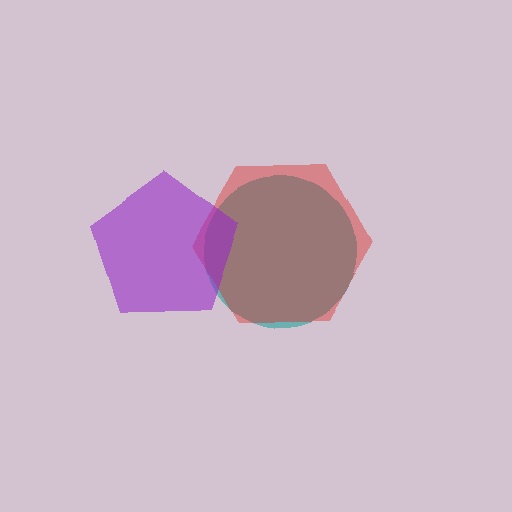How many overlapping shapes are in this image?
There are 3 overlapping shapes in the image.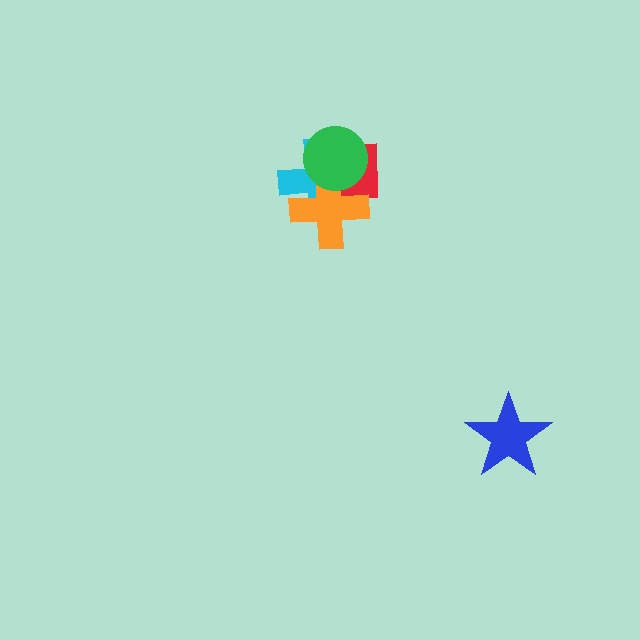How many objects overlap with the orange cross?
3 objects overlap with the orange cross.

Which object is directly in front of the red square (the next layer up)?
The orange cross is directly in front of the red square.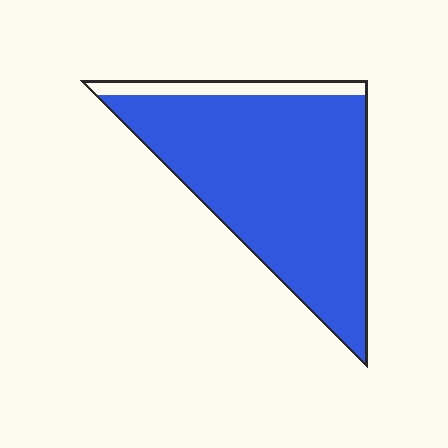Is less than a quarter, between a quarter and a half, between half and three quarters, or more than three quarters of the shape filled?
More than three quarters.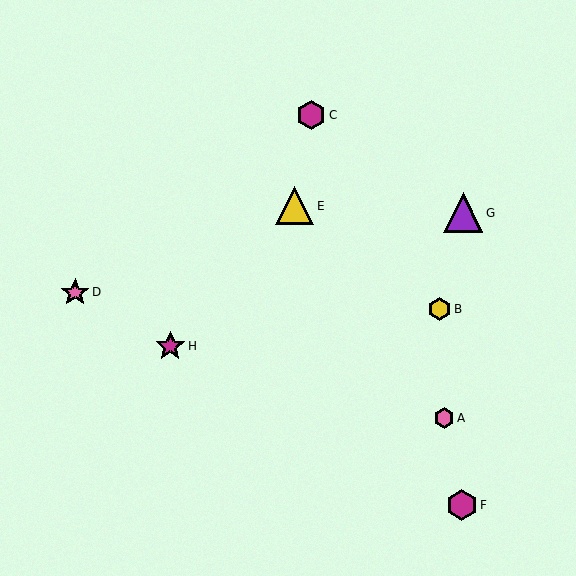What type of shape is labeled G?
Shape G is a purple triangle.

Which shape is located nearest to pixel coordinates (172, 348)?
The magenta star (labeled H) at (170, 346) is nearest to that location.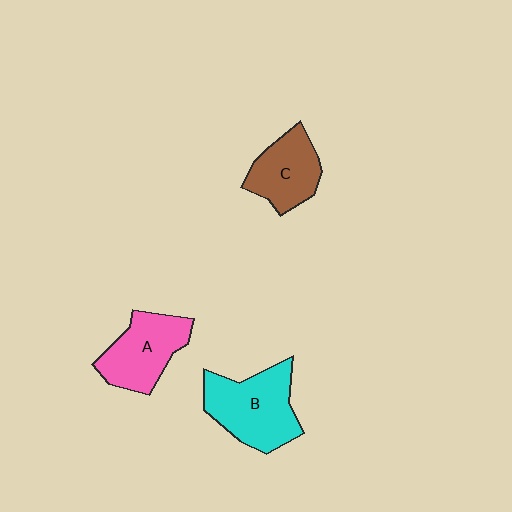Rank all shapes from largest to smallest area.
From largest to smallest: B (cyan), A (pink), C (brown).